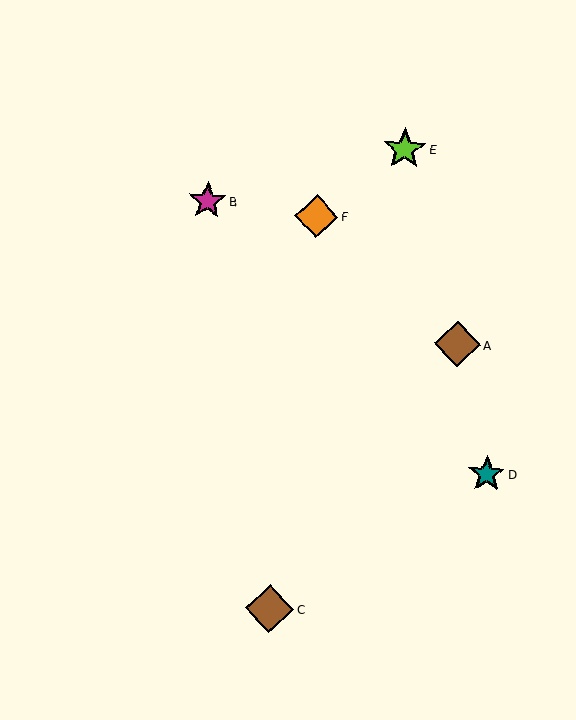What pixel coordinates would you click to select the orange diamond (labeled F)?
Click at (316, 216) to select the orange diamond F.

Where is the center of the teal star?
The center of the teal star is at (486, 474).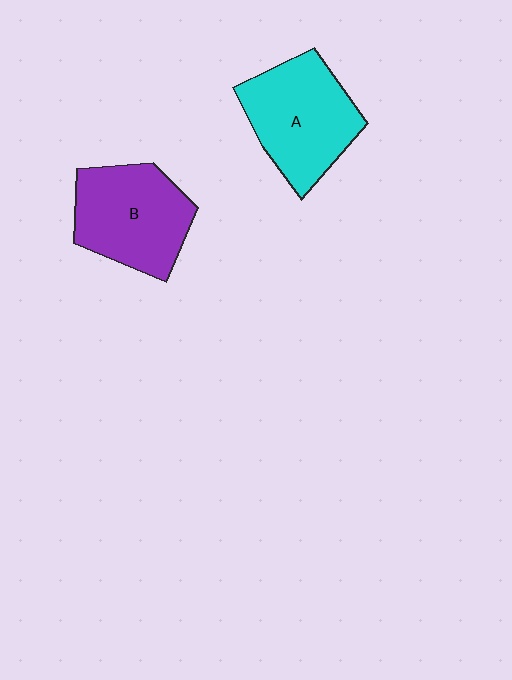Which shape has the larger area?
Shape A (cyan).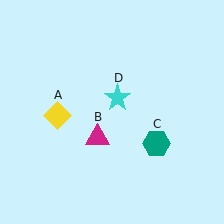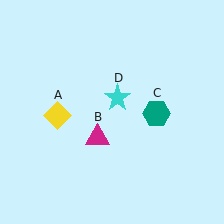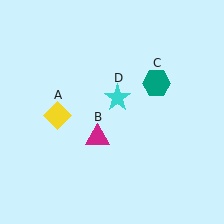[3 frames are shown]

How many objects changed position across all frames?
1 object changed position: teal hexagon (object C).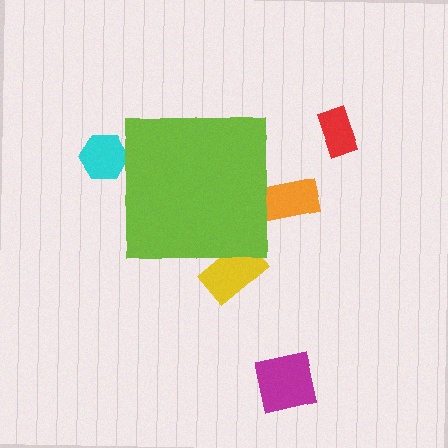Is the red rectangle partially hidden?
No, the red rectangle is fully visible.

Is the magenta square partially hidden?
No, the magenta square is fully visible.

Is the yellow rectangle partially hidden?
Yes, the yellow rectangle is partially hidden behind the lime square.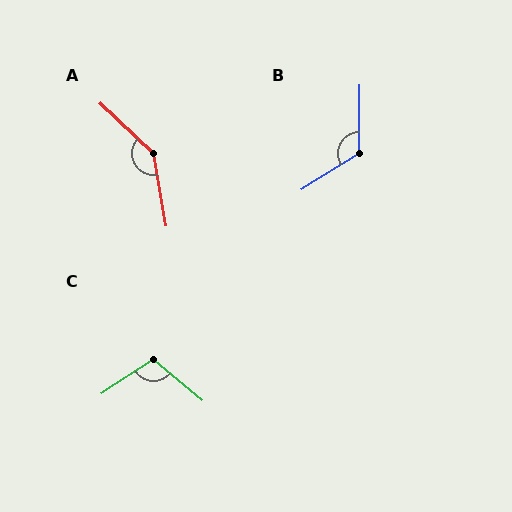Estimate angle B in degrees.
Approximately 122 degrees.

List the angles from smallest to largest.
C (107°), B (122°), A (143°).